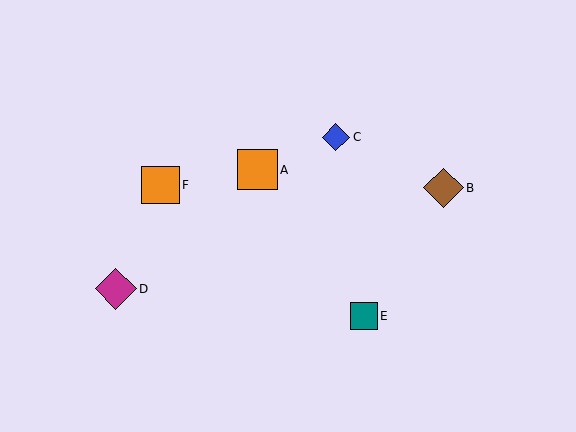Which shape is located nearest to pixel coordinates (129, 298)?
The magenta diamond (labeled D) at (116, 289) is nearest to that location.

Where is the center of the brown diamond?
The center of the brown diamond is at (443, 188).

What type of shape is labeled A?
Shape A is an orange square.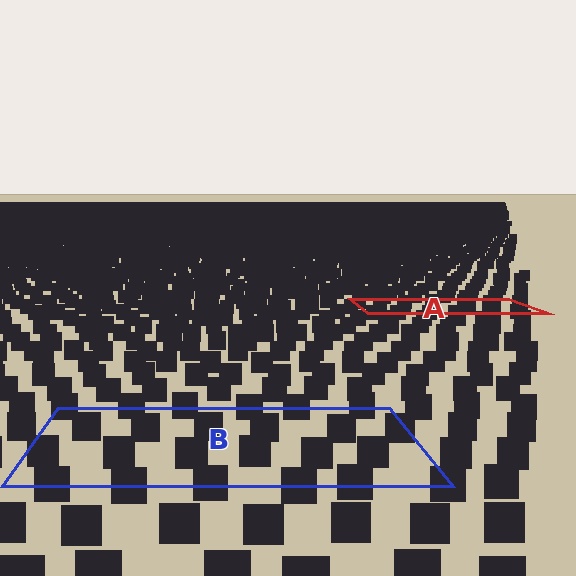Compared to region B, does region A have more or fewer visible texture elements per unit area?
Region A has more texture elements per unit area — they are packed more densely because it is farther away.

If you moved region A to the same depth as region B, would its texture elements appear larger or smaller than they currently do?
They would appear larger. At a closer depth, the same texture elements are projected at a bigger on-screen size.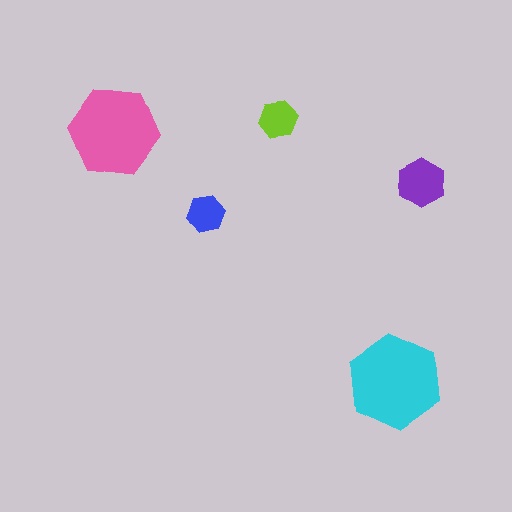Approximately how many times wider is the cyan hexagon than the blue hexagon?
About 2.5 times wider.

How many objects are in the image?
There are 5 objects in the image.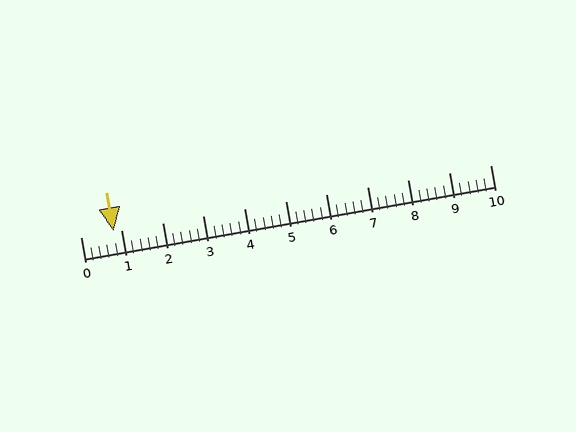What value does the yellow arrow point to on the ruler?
The yellow arrow points to approximately 0.8.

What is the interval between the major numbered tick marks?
The major tick marks are spaced 1 units apart.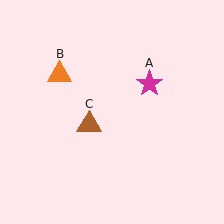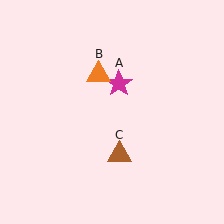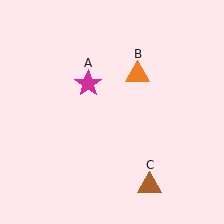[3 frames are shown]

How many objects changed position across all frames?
3 objects changed position: magenta star (object A), orange triangle (object B), brown triangle (object C).